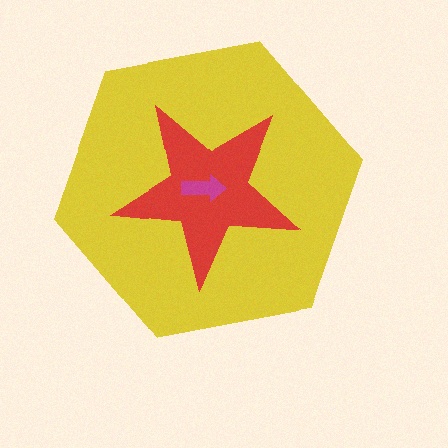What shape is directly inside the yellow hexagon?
The red star.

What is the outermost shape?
The yellow hexagon.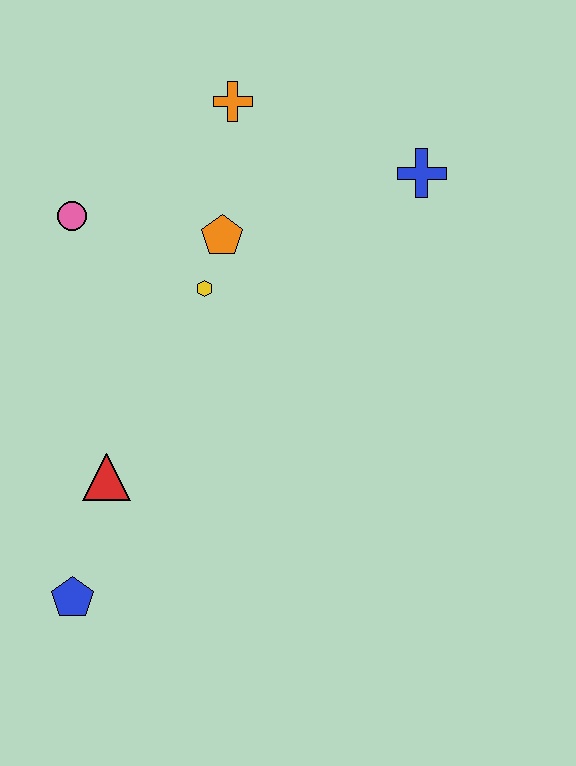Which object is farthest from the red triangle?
The blue cross is farthest from the red triangle.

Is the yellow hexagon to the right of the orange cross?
No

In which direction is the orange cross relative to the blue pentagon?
The orange cross is above the blue pentagon.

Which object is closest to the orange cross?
The orange pentagon is closest to the orange cross.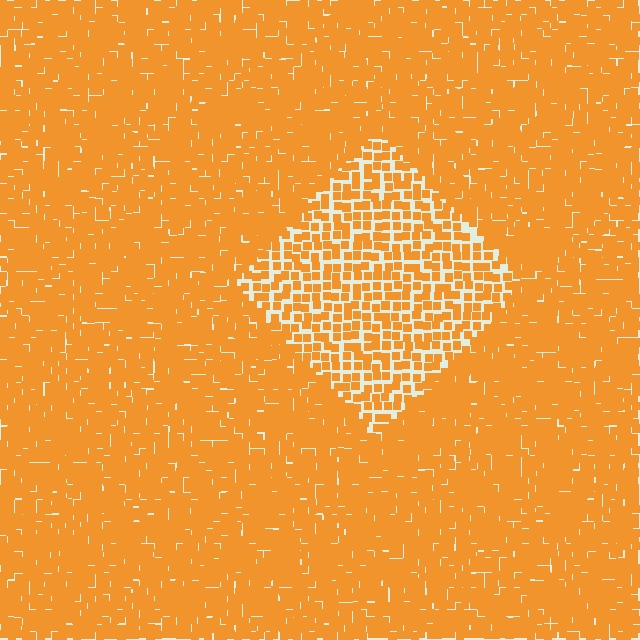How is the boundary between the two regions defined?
The boundary is defined by a change in element density (approximately 1.9x ratio). All elements are the same color, size, and shape.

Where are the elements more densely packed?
The elements are more densely packed outside the diamond boundary.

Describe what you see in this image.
The image contains small orange elements arranged at two different densities. A diamond-shaped region is visible where the elements are less densely packed than the surrounding area.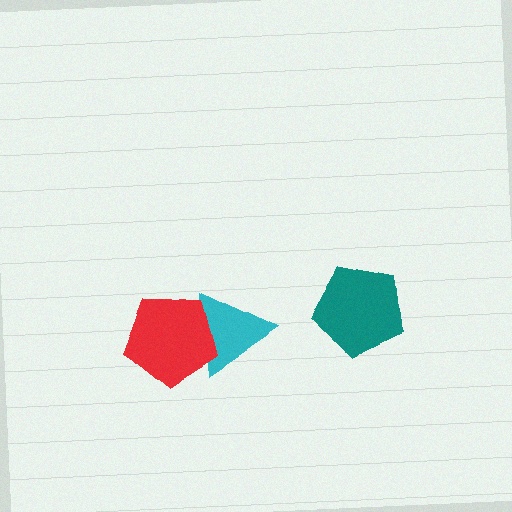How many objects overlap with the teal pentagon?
0 objects overlap with the teal pentagon.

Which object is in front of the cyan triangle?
The red pentagon is in front of the cyan triangle.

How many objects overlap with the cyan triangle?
1 object overlaps with the cyan triangle.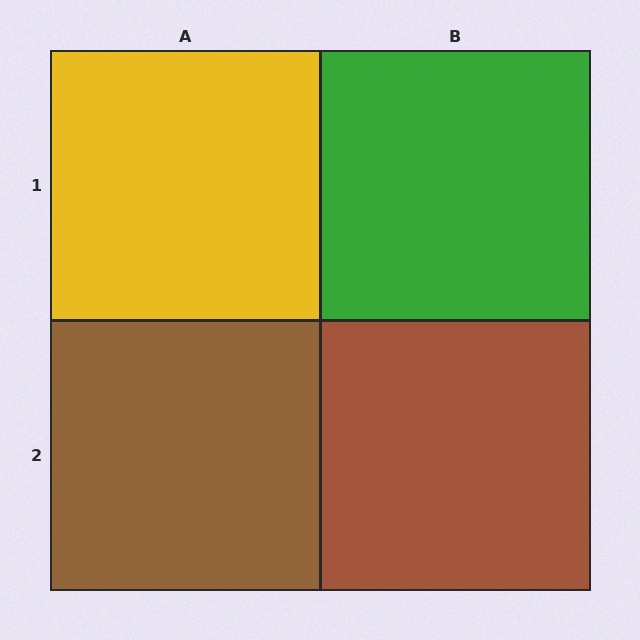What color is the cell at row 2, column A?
Brown.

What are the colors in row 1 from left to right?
Yellow, green.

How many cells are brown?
2 cells are brown.